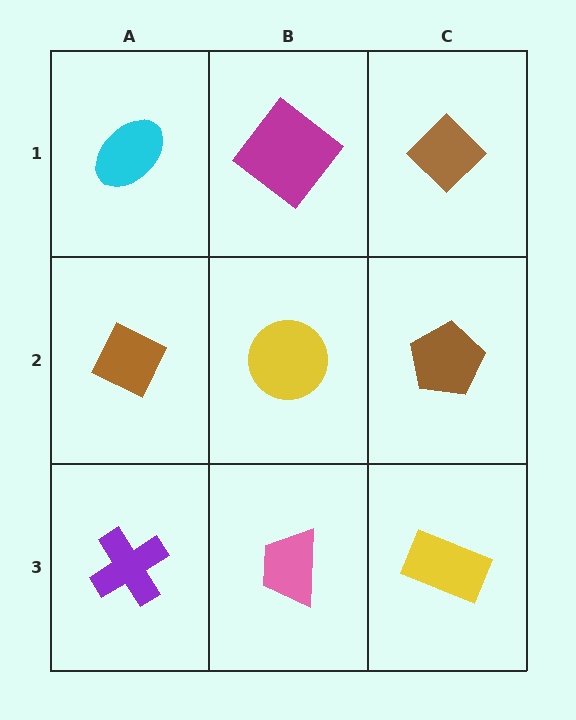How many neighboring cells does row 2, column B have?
4.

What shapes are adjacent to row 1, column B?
A yellow circle (row 2, column B), a cyan ellipse (row 1, column A), a brown diamond (row 1, column C).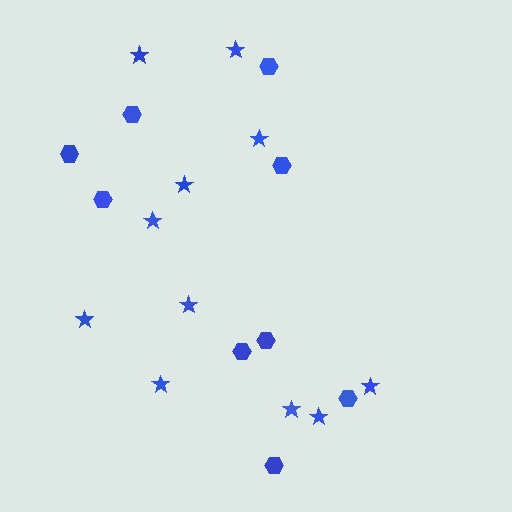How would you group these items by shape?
There are 2 groups: one group of hexagons (9) and one group of stars (11).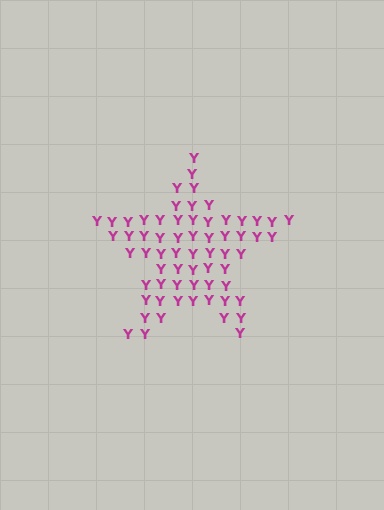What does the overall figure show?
The overall figure shows a star.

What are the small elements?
The small elements are letter Y's.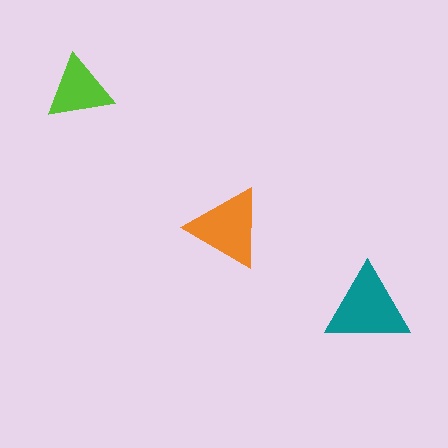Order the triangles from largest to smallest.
the teal one, the orange one, the lime one.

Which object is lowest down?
The teal triangle is bottommost.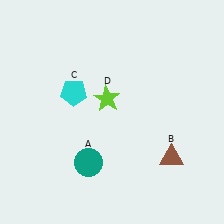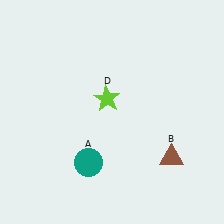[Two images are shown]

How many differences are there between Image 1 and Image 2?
There is 1 difference between the two images.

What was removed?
The cyan pentagon (C) was removed in Image 2.